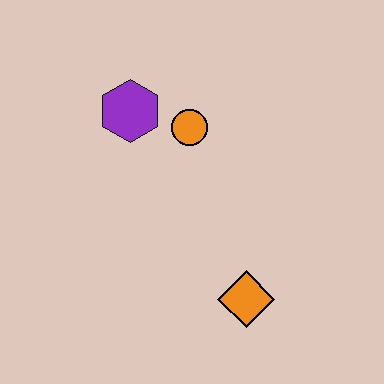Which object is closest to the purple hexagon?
The orange circle is closest to the purple hexagon.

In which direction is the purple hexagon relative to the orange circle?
The purple hexagon is to the left of the orange circle.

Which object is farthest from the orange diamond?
The purple hexagon is farthest from the orange diamond.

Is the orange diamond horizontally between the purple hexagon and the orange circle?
No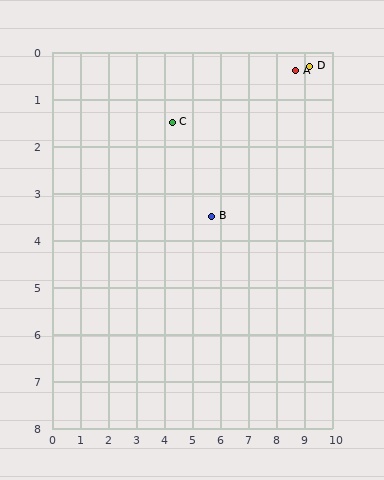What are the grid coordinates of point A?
Point A is at approximately (8.7, 0.4).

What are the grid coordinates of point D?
Point D is at approximately (9.2, 0.3).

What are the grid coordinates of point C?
Point C is at approximately (4.3, 1.5).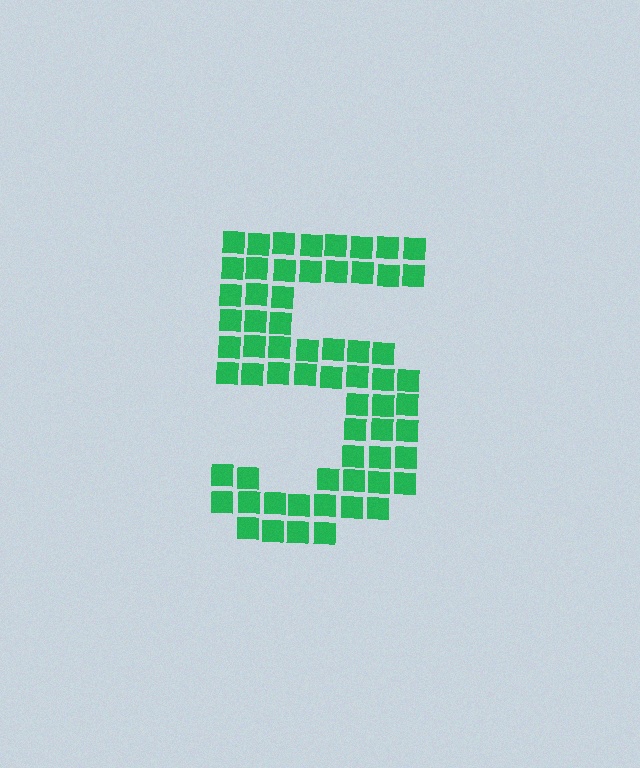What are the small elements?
The small elements are squares.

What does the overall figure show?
The overall figure shows the digit 5.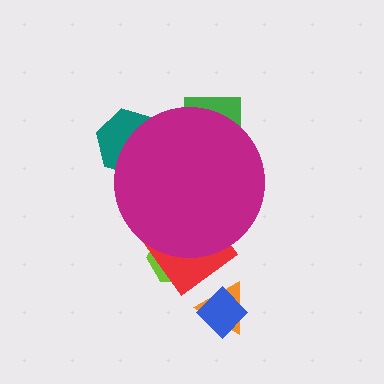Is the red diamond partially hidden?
Yes, the red diamond is partially hidden behind the magenta circle.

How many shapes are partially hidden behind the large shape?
4 shapes are partially hidden.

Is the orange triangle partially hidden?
No, the orange triangle is fully visible.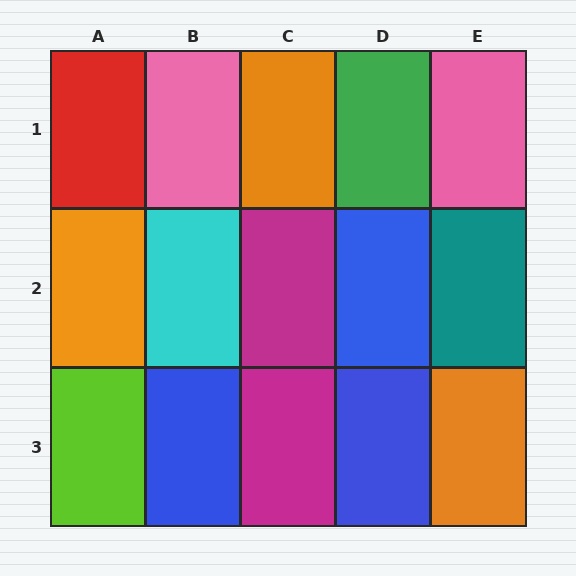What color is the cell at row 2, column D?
Blue.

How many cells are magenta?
2 cells are magenta.